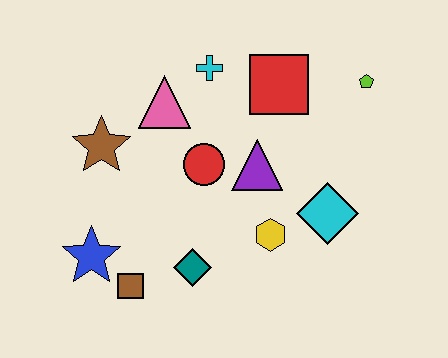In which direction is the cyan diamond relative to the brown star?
The cyan diamond is to the right of the brown star.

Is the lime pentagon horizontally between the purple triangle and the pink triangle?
No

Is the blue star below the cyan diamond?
Yes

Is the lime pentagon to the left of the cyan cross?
No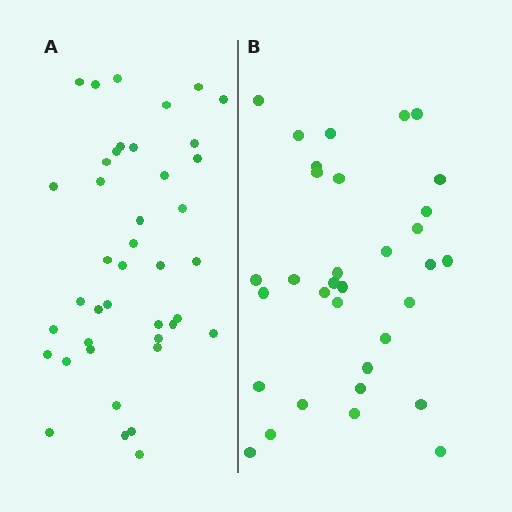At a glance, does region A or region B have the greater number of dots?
Region A (the left region) has more dots.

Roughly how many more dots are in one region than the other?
Region A has roughly 8 or so more dots than region B.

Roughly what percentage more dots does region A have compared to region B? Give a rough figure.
About 25% more.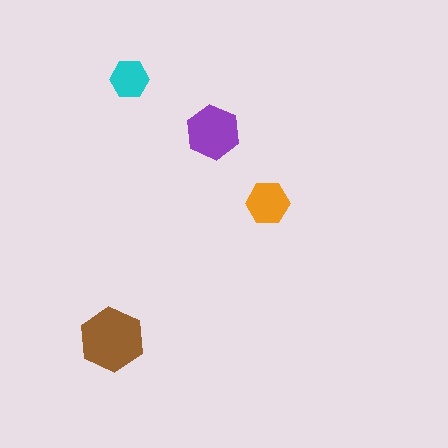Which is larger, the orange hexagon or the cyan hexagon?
The orange one.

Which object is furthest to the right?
The orange hexagon is rightmost.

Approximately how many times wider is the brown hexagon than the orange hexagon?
About 1.5 times wider.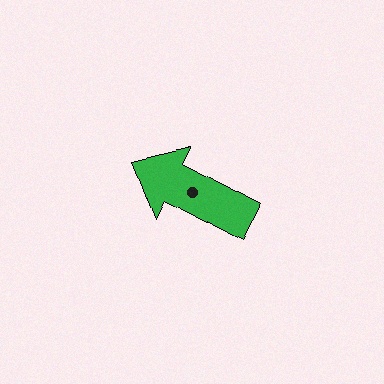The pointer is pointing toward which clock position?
Roughly 10 o'clock.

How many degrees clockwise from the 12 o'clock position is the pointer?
Approximately 298 degrees.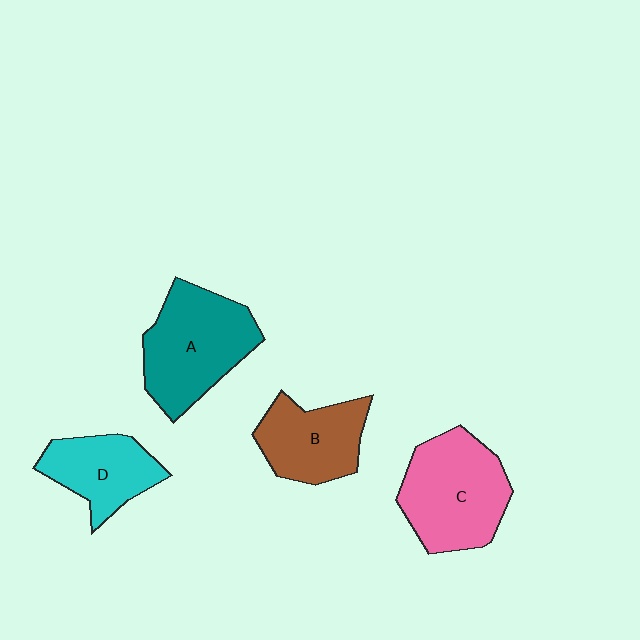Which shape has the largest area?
Shape C (pink).